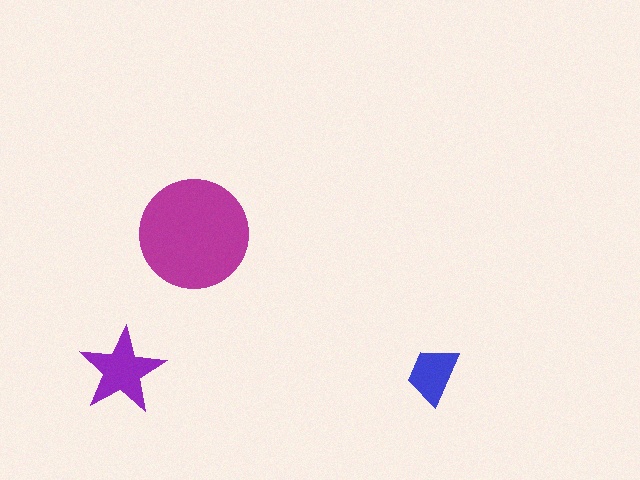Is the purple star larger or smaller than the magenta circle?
Smaller.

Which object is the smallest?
The blue trapezoid.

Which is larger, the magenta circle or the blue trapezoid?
The magenta circle.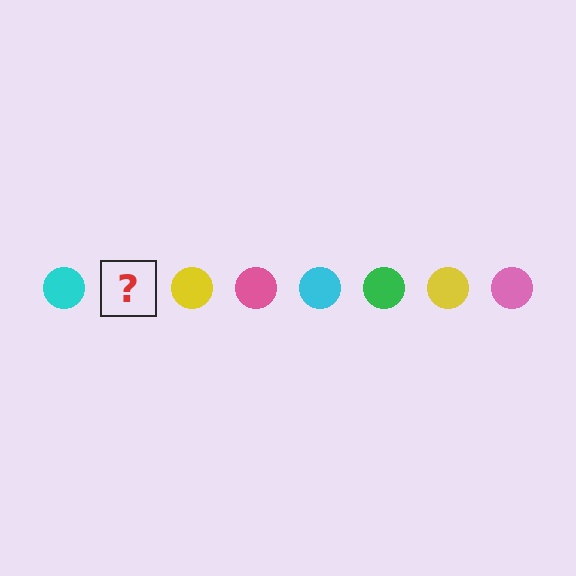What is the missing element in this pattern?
The missing element is a green circle.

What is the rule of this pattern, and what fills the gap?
The rule is that the pattern cycles through cyan, green, yellow, pink circles. The gap should be filled with a green circle.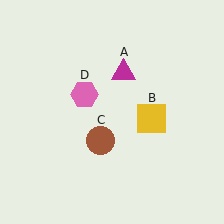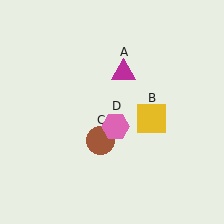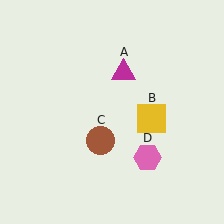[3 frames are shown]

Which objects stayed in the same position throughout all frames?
Magenta triangle (object A) and yellow square (object B) and brown circle (object C) remained stationary.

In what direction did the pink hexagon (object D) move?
The pink hexagon (object D) moved down and to the right.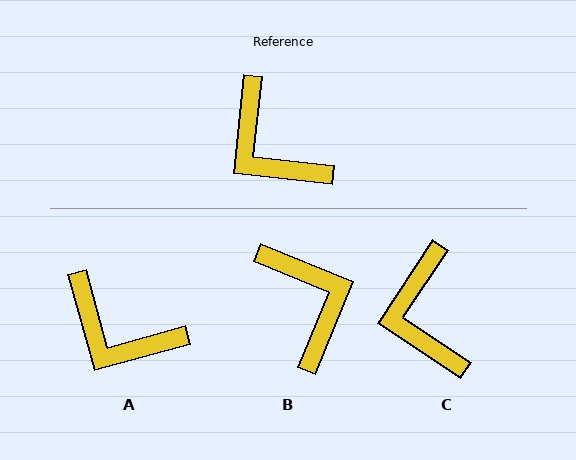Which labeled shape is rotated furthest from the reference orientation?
B, about 164 degrees away.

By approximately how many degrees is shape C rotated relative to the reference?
Approximately 28 degrees clockwise.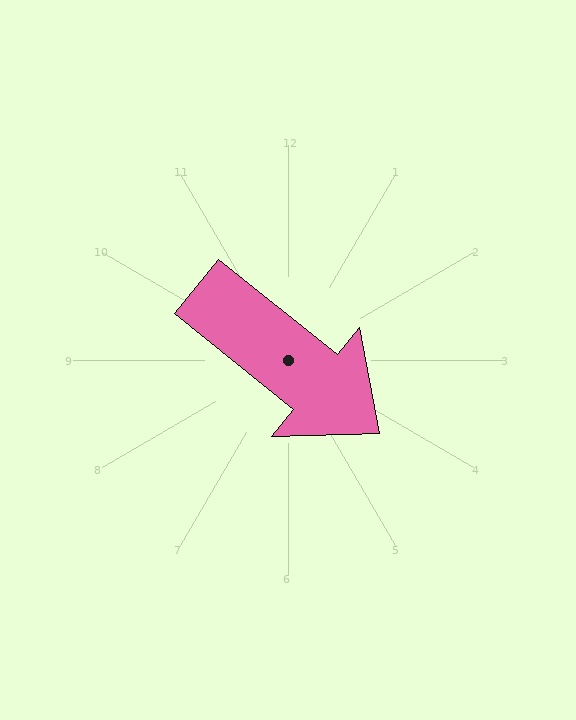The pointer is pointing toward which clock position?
Roughly 4 o'clock.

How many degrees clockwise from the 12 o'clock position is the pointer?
Approximately 129 degrees.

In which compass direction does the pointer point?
Southeast.